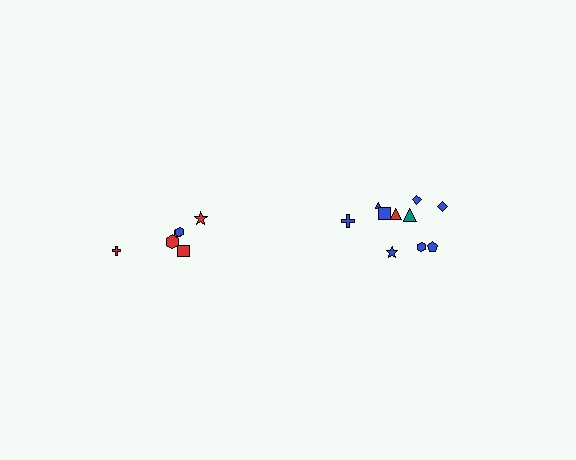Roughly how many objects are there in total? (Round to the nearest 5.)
Roughly 15 objects in total.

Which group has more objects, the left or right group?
The right group.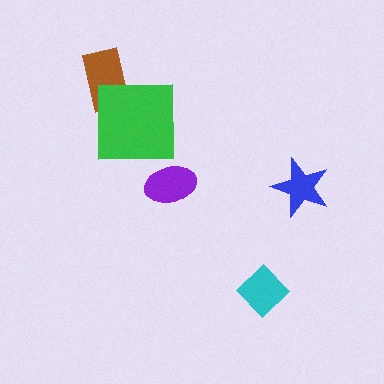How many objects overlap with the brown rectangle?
1 object overlaps with the brown rectangle.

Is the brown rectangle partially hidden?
Yes, it is partially covered by another shape.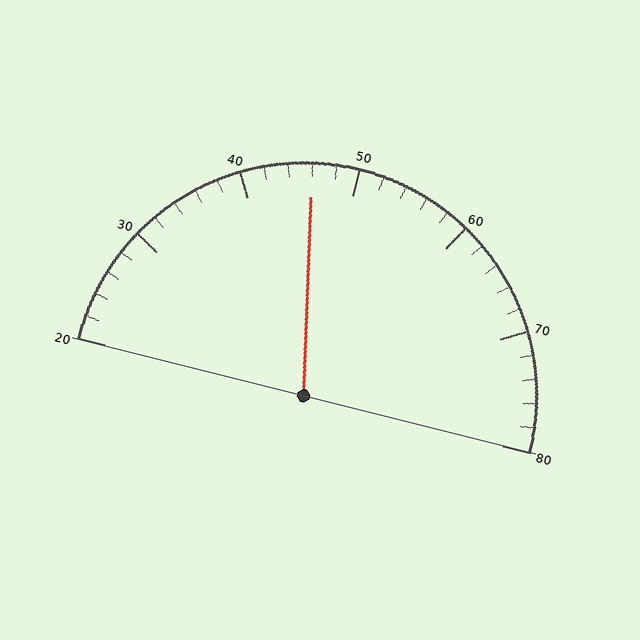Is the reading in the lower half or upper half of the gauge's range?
The reading is in the lower half of the range (20 to 80).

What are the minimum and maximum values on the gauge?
The gauge ranges from 20 to 80.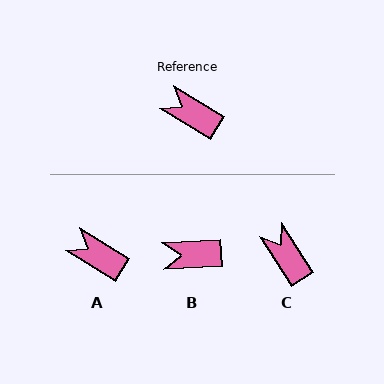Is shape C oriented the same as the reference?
No, it is off by about 26 degrees.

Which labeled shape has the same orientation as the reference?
A.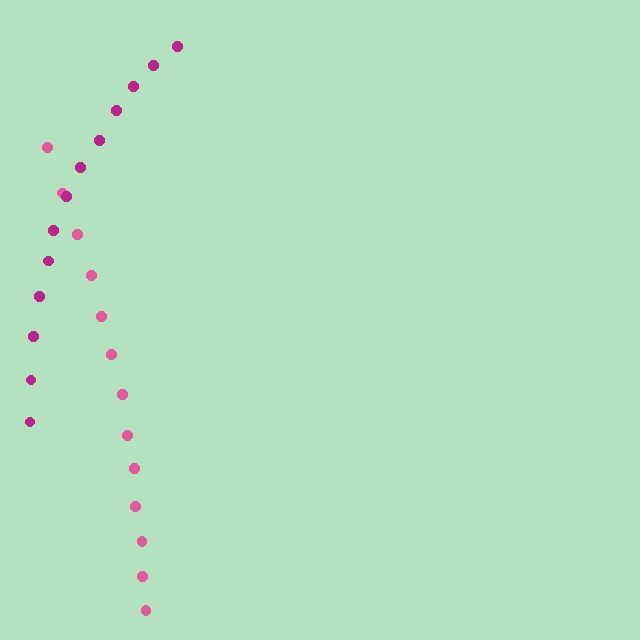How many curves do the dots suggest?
There are 2 distinct paths.